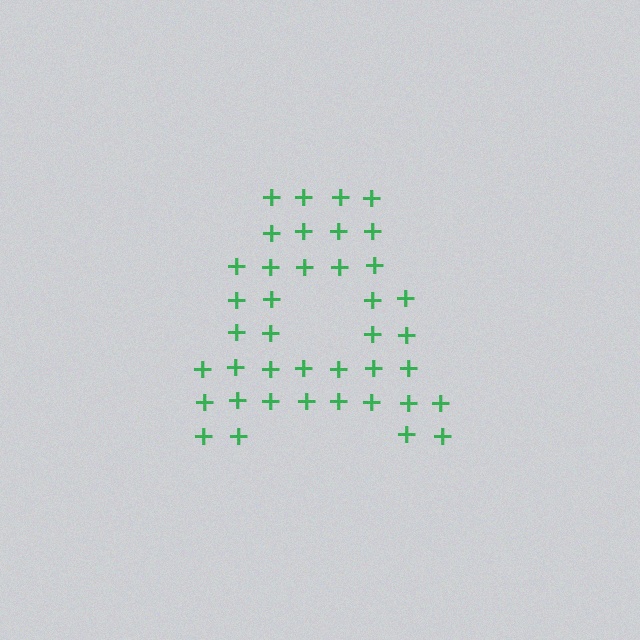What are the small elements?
The small elements are plus signs.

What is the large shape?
The large shape is the letter A.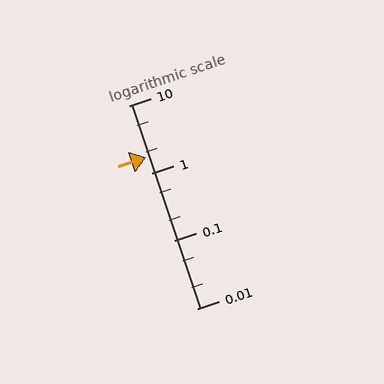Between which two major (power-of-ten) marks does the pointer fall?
The pointer is between 1 and 10.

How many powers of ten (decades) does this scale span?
The scale spans 3 decades, from 0.01 to 10.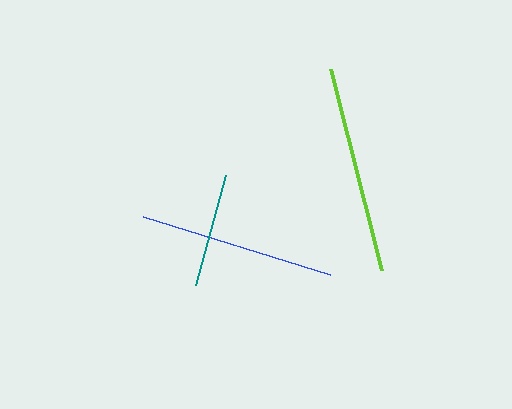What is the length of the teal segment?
The teal segment is approximately 115 pixels long.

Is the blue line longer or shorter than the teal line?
The blue line is longer than the teal line.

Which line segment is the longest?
The lime line is the longest at approximately 208 pixels.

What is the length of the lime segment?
The lime segment is approximately 208 pixels long.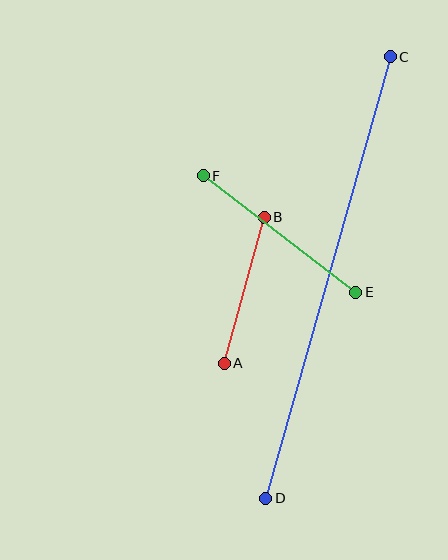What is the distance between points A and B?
The distance is approximately 152 pixels.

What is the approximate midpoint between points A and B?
The midpoint is at approximately (244, 290) pixels.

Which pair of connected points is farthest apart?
Points C and D are farthest apart.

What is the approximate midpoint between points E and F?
The midpoint is at approximately (280, 234) pixels.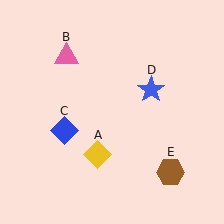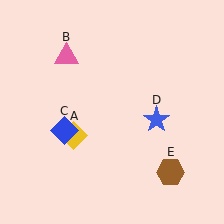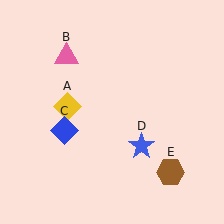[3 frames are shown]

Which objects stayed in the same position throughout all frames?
Pink triangle (object B) and blue diamond (object C) and brown hexagon (object E) remained stationary.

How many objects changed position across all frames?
2 objects changed position: yellow diamond (object A), blue star (object D).